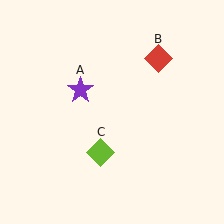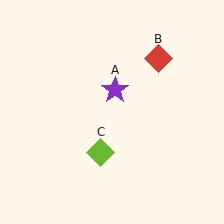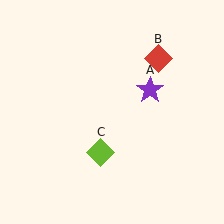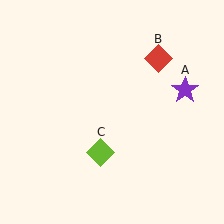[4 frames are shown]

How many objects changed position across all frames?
1 object changed position: purple star (object A).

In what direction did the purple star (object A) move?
The purple star (object A) moved right.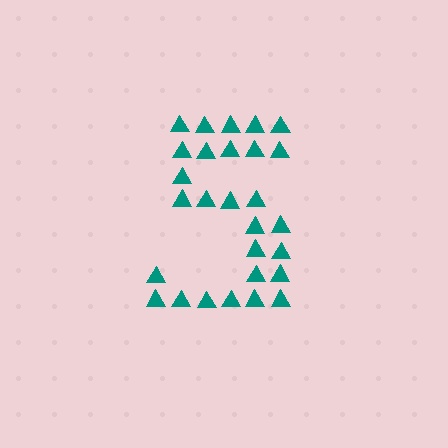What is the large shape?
The large shape is the digit 5.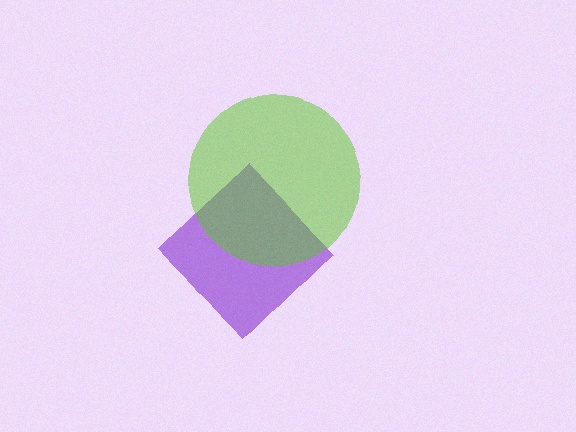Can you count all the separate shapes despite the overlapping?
Yes, there are 2 separate shapes.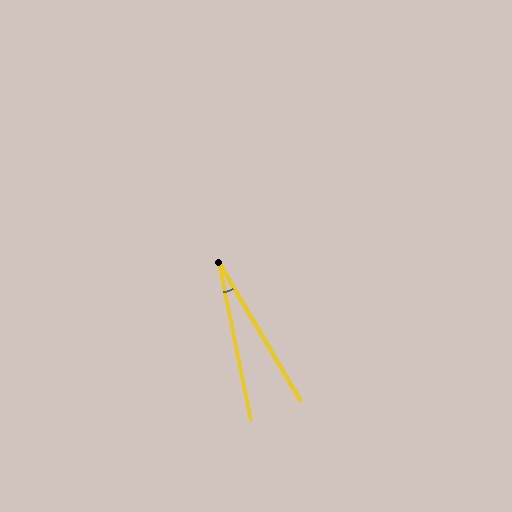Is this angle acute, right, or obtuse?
It is acute.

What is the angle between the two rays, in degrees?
Approximately 19 degrees.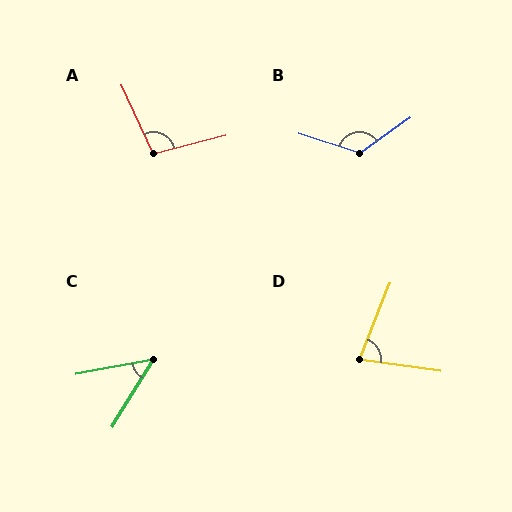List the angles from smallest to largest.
C (48°), D (77°), A (100°), B (127°).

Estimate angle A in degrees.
Approximately 100 degrees.